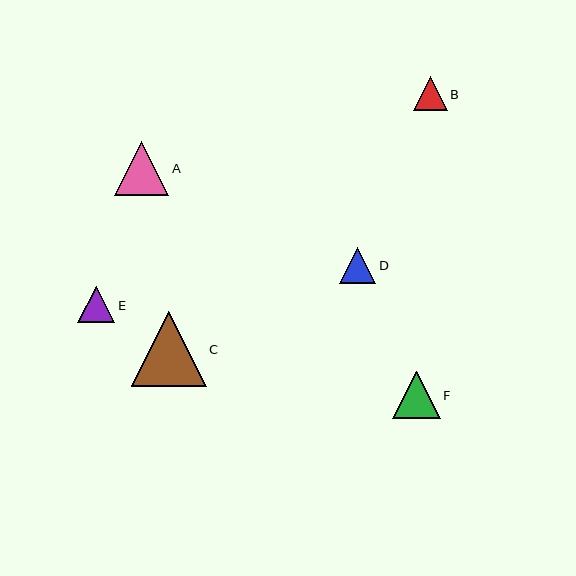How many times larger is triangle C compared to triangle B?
Triangle C is approximately 2.2 times the size of triangle B.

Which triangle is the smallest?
Triangle B is the smallest with a size of approximately 34 pixels.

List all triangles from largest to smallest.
From largest to smallest: C, A, F, E, D, B.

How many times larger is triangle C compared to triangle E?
Triangle C is approximately 2.0 times the size of triangle E.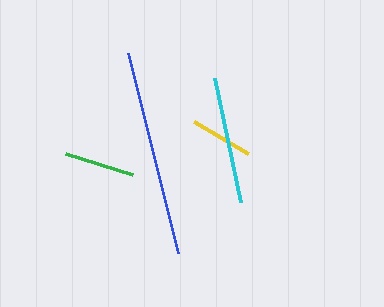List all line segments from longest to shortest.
From longest to shortest: blue, cyan, green, yellow.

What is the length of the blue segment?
The blue segment is approximately 206 pixels long.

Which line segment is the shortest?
The yellow line is the shortest at approximately 63 pixels.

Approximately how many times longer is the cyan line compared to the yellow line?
The cyan line is approximately 2.0 times the length of the yellow line.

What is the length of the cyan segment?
The cyan segment is approximately 126 pixels long.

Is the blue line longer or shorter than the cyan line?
The blue line is longer than the cyan line.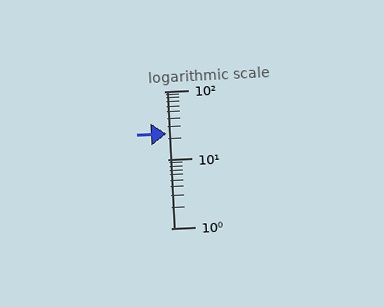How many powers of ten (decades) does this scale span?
The scale spans 2 decades, from 1 to 100.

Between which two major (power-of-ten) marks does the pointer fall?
The pointer is between 10 and 100.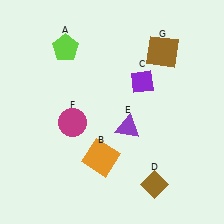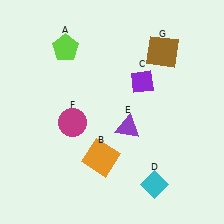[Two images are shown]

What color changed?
The diamond (D) changed from brown in Image 1 to cyan in Image 2.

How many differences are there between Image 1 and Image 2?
There is 1 difference between the two images.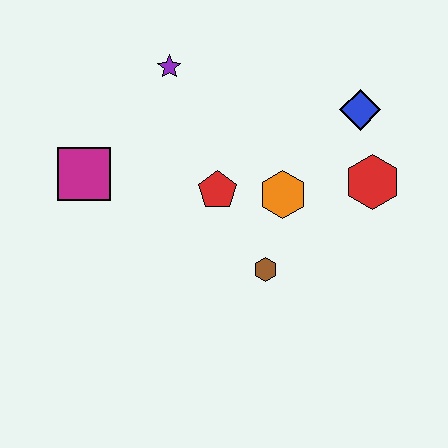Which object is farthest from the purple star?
The red hexagon is farthest from the purple star.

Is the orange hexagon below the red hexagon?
Yes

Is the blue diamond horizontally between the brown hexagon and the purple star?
No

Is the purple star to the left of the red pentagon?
Yes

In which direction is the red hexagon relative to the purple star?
The red hexagon is to the right of the purple star.